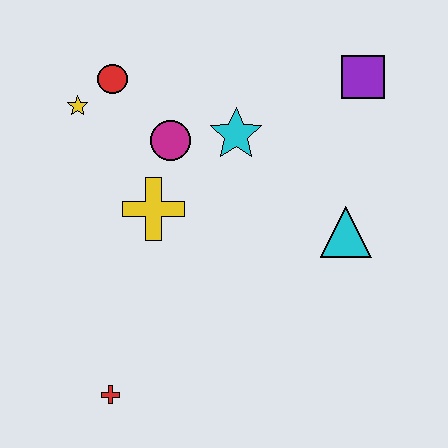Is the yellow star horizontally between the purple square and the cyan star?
No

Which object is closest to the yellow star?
The red circle is closest to the yellow star.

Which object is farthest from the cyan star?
The red cross is farthest from the cyan star.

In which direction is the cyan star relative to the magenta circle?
The cyan star is to the right of the magenta circle.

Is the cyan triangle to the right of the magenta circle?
Yes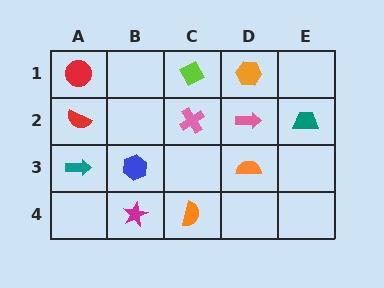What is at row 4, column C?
An orange semicircle.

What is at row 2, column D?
A pink arrow.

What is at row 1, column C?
A lime diamond.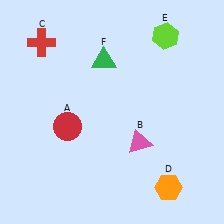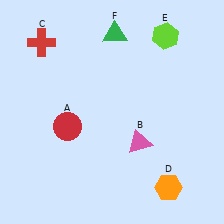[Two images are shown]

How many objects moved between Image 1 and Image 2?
1 object moved between the two images.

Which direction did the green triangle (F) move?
The green triangle (F) moved up.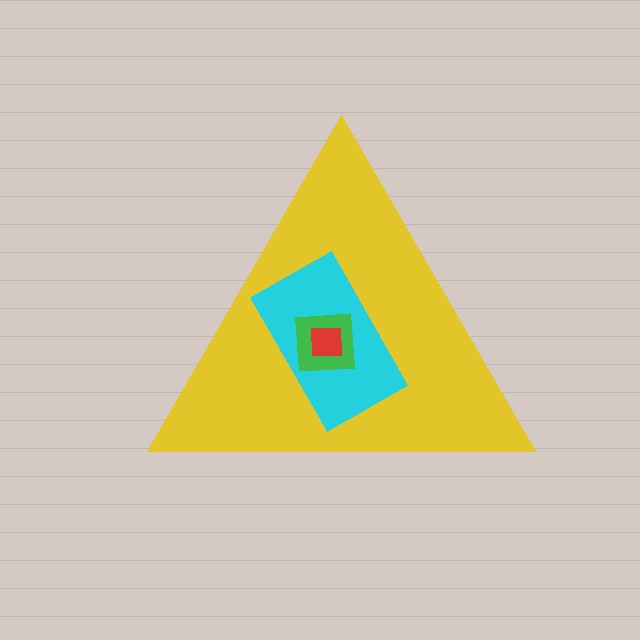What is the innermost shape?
The red square.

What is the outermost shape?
The yellow triangle.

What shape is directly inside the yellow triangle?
The cyan rectangle.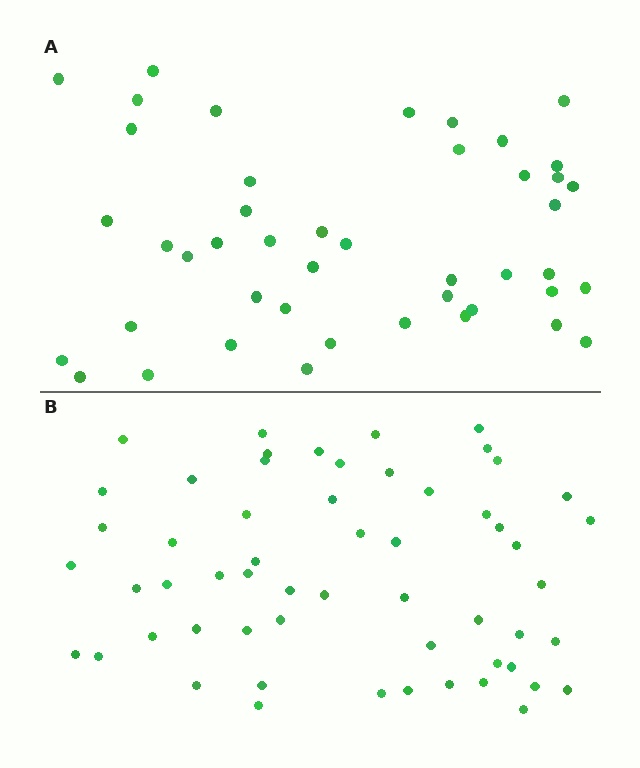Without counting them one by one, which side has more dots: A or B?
Region B (the bottom region) has more dots.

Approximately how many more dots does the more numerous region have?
Region B has roughly 12 or so more dots than region A.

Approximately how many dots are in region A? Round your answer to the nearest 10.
About 40 dots. (The exact count is 45, which rounds to 40.)